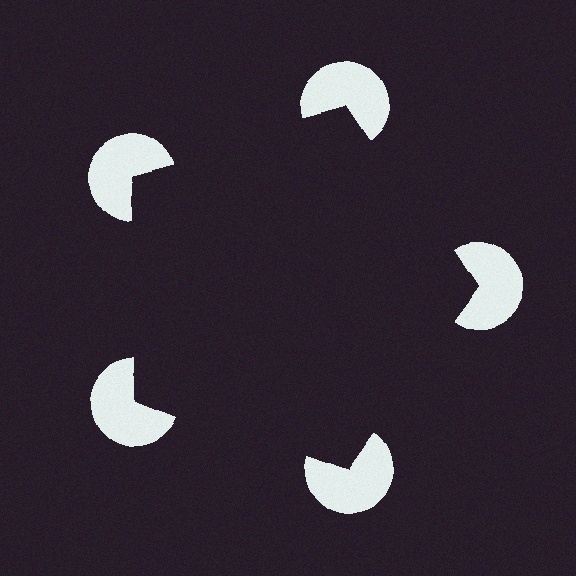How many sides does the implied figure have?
5 sides.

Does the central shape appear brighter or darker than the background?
It typically appears slightly darker than the background, even though no actual brightness change is drawn.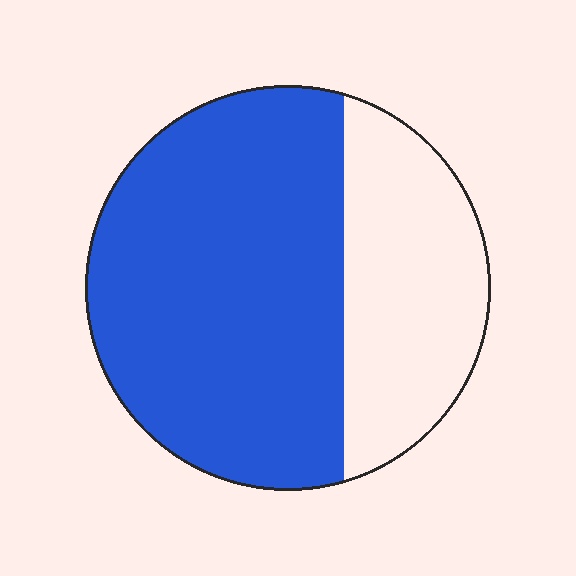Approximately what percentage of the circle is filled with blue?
Approximately 65%.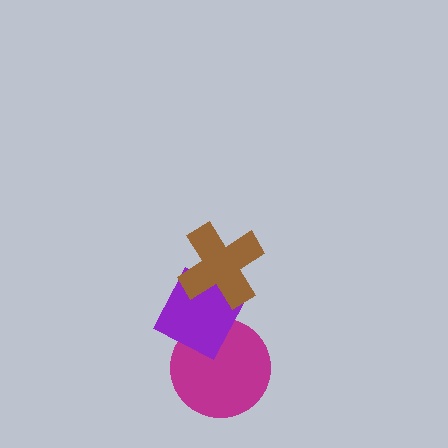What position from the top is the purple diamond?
The purple diamond is 2nd from the top.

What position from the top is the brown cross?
The brown cross is 1st from the top.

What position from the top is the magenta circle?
The magenta circle is 3rd from the top.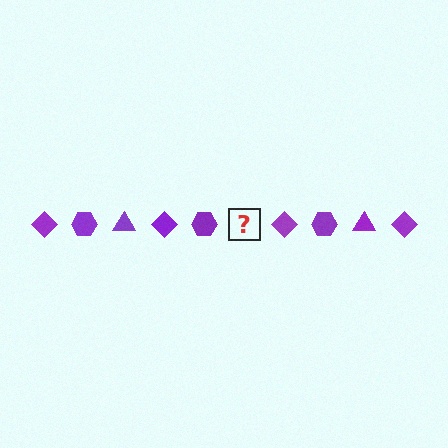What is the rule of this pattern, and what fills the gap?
The rule is that the pattern cycles through diamond, hexagon, triangle shapes in purple. The gap should be filled with a purple triangle.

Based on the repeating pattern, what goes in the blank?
The blank should be a purple triangle.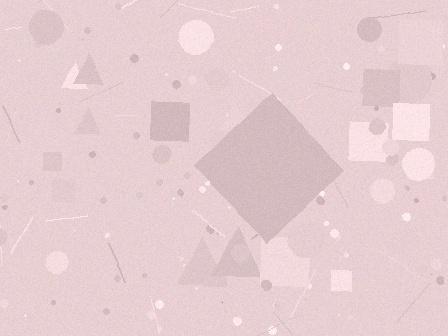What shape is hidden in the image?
A diamond is hidden in the image.